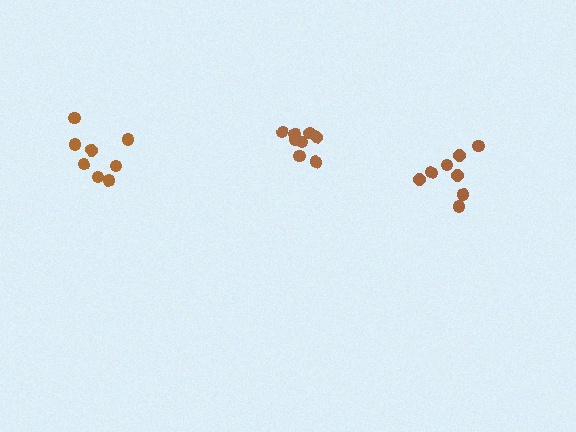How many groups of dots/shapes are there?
There are 3 groups.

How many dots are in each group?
Group 1: 8 dots, Group 2: 8 dots, Group 3: 8 dots (24 total).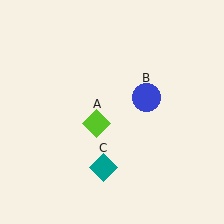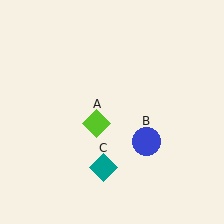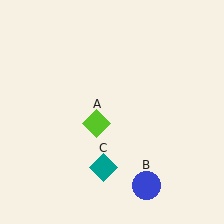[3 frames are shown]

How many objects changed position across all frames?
1 object changed position: blue circle (object B).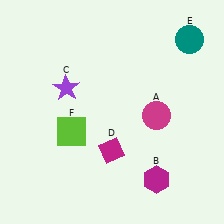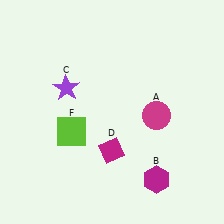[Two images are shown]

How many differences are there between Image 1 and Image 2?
There is 1 difference between the two images.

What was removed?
The teal circle (E) was removed in Image 2.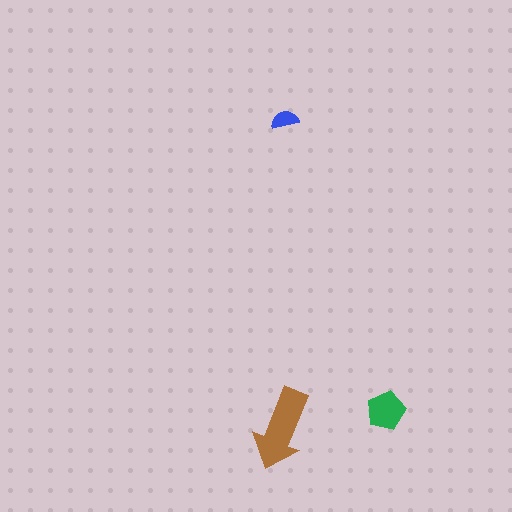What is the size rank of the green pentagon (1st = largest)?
2nd.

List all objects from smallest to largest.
The blue semicircle, the green pentagon, the brown arrow.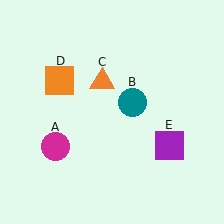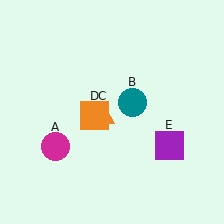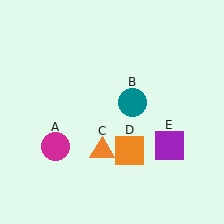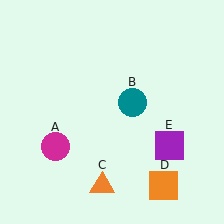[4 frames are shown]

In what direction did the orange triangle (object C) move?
The orange triangle (object C) moved down.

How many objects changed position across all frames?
2 objects changed position: orange triangle (object C), orange square (object D).